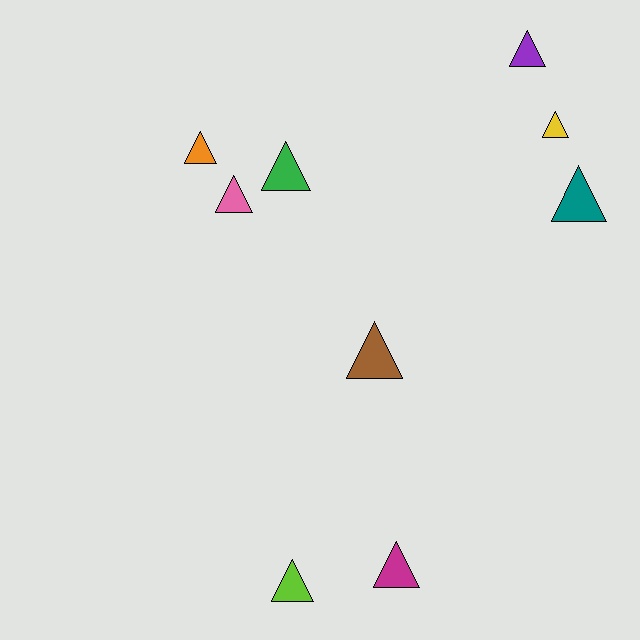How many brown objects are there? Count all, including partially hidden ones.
There is 1 brown object.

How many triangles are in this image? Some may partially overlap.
There are 9 triangles.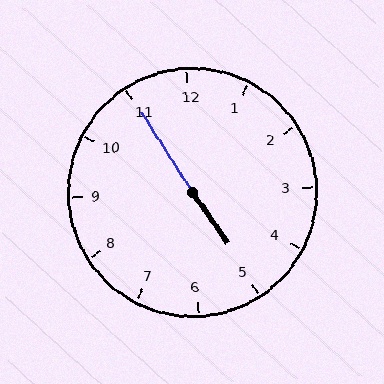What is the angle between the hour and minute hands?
Approximately 178 degrees.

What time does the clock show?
4:55.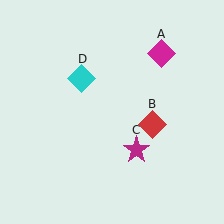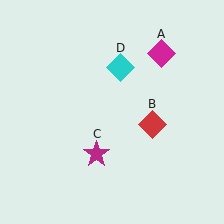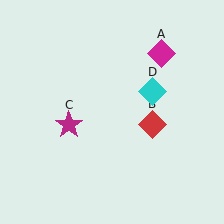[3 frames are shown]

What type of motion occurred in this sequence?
The magenta star (object C), cyan diamond (object D) rotated clockwise around the center of the scene.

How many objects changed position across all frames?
2 objects changed position: magenta star (object C), cyan diamond (object D).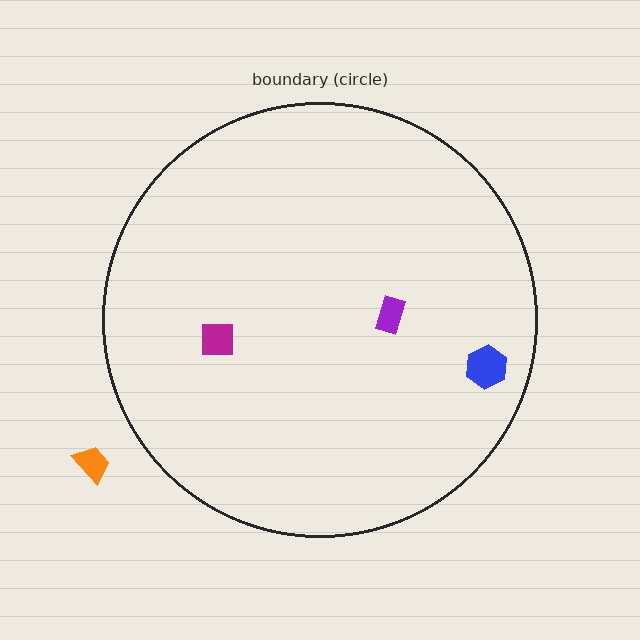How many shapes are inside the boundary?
3 inside, 1 outside.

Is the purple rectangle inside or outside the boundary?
Inside.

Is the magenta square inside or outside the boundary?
Inside.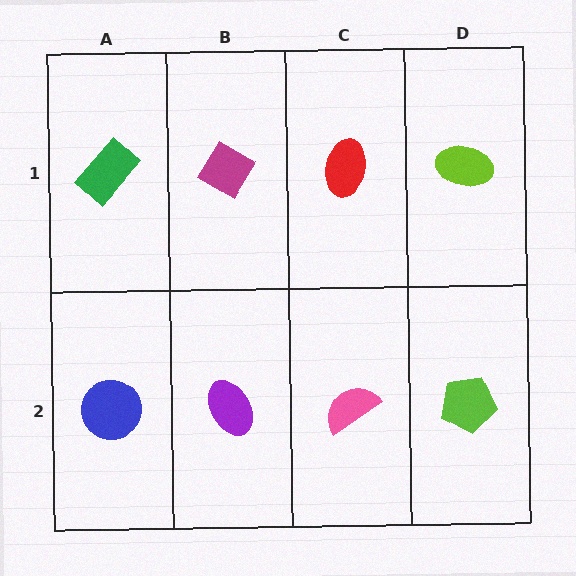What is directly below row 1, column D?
A lime pentagon.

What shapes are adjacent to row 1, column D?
A lime pentagon (row 2, column D), a red ellipse (row 1, column C).